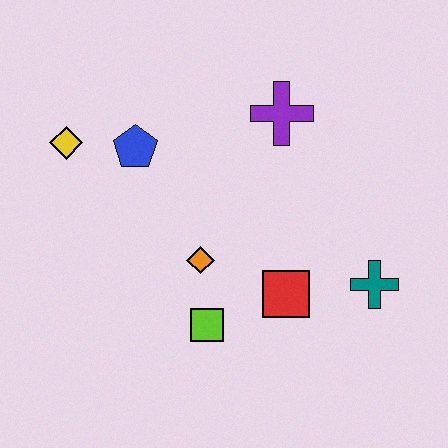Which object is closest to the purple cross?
The blue pentagon is closest to the purple cross.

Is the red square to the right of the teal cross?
No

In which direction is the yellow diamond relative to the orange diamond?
The yellow diamond is to the left of the orange diamond.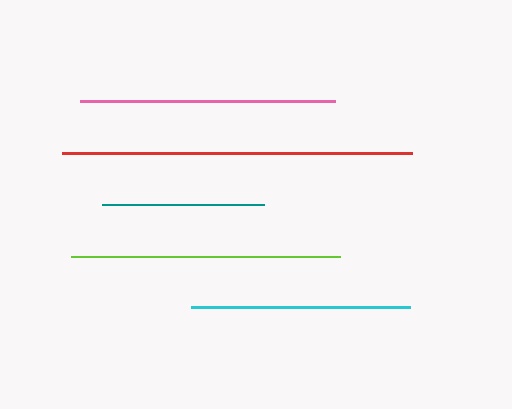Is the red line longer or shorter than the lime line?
The red line is longer than the lime line.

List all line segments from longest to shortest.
From longest to shortest: red, lime, pink, cyan, teal.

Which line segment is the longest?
The red line is the longest at approximately 350 pixels.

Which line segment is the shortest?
The teal line is the shortest at approximately 162 pixels.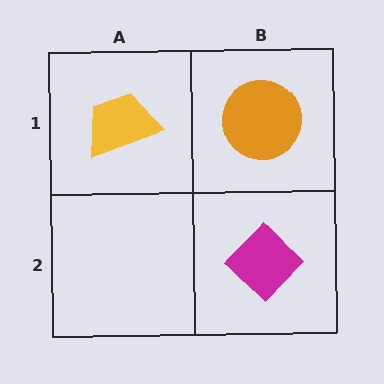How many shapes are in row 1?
2 shapes.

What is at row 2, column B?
A magenta diamond.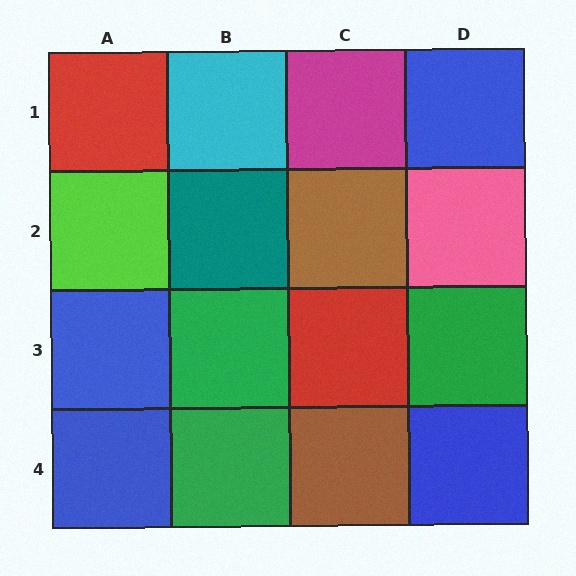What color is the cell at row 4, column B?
Green.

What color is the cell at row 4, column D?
Blue.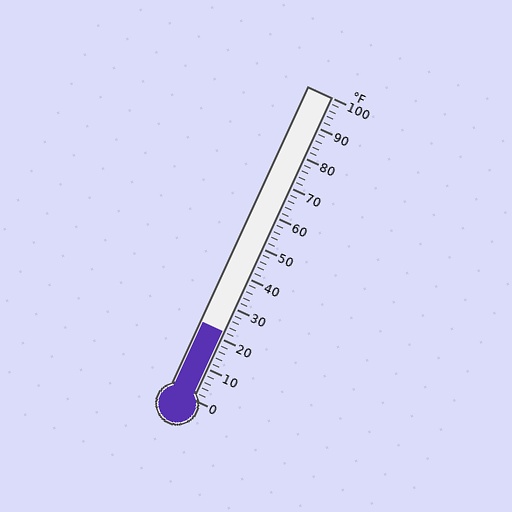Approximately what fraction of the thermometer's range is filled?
The thermometer is filled to approximately 20% of its range.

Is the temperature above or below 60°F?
The temperature is below 60°F.